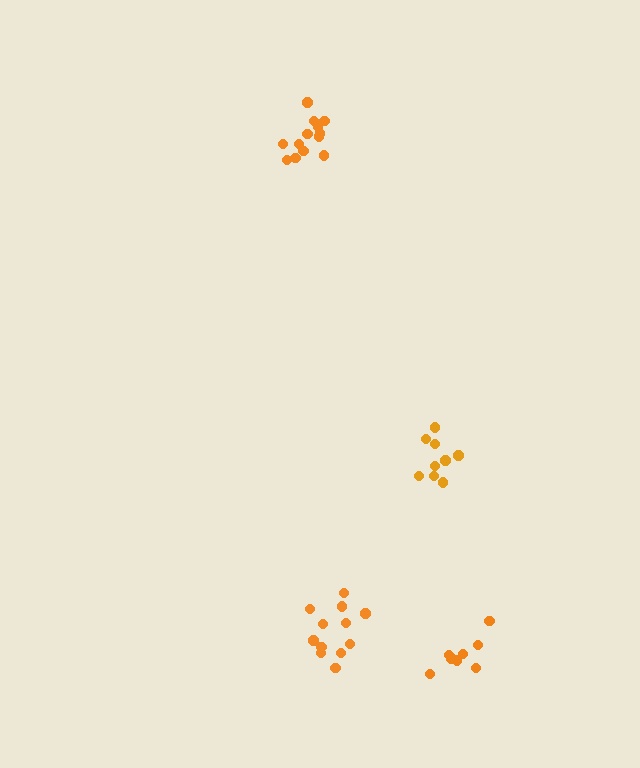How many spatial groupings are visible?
There are 4 spatial groupings.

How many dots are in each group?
Group 1: 9 dots, Group 2: 13 dots, Group 3: 12 dots, Group 4: 8 dots (42 total).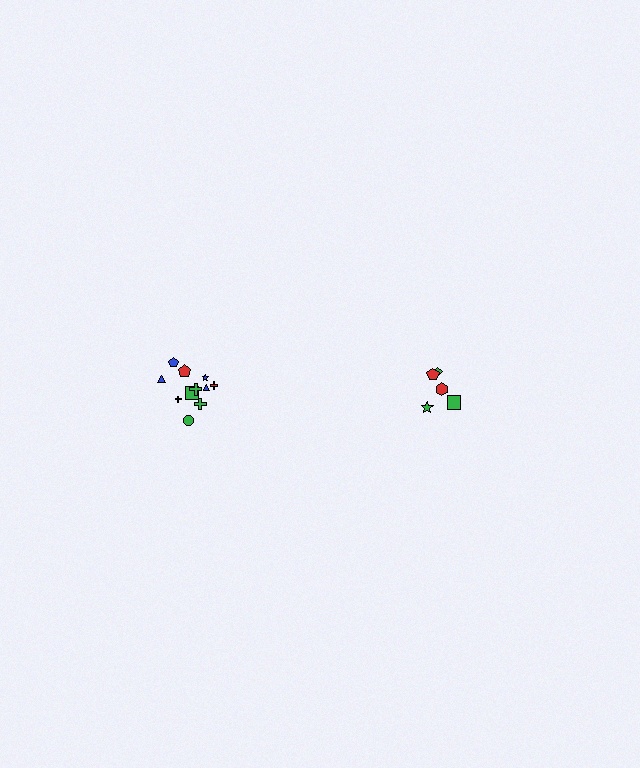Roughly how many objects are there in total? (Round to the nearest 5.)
Roughly 15 objects in total.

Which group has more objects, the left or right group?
The left group.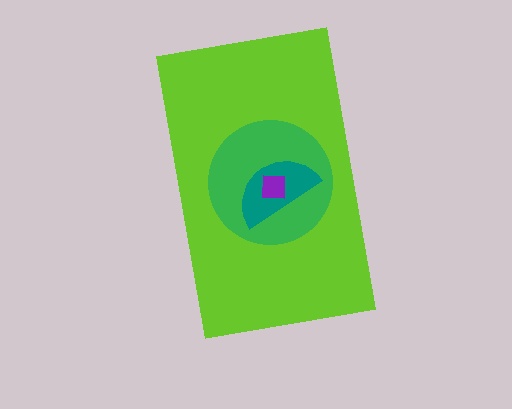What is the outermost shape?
The lime rectangle.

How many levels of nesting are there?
4.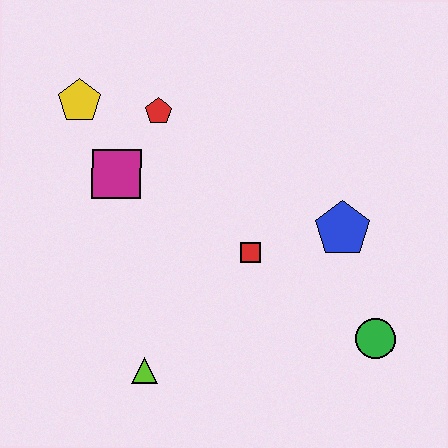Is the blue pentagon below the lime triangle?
No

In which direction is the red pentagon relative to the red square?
The red pentagon is above the red square.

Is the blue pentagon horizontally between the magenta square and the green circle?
Yes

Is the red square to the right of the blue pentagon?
No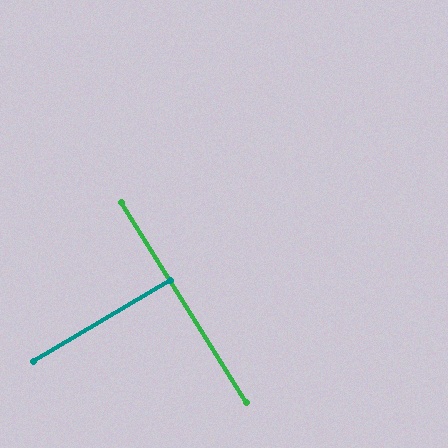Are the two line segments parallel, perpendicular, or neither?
Perpendicular — they meet at approximately 89°.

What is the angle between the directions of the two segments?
Approximately 89 degrees.